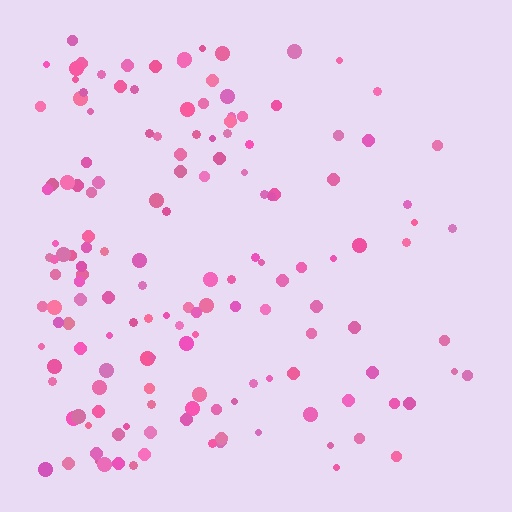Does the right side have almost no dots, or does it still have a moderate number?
Still a moderate number, just noticeably fewer than the left.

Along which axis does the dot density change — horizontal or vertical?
Horizontal.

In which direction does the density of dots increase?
From right to left, with the left side densest.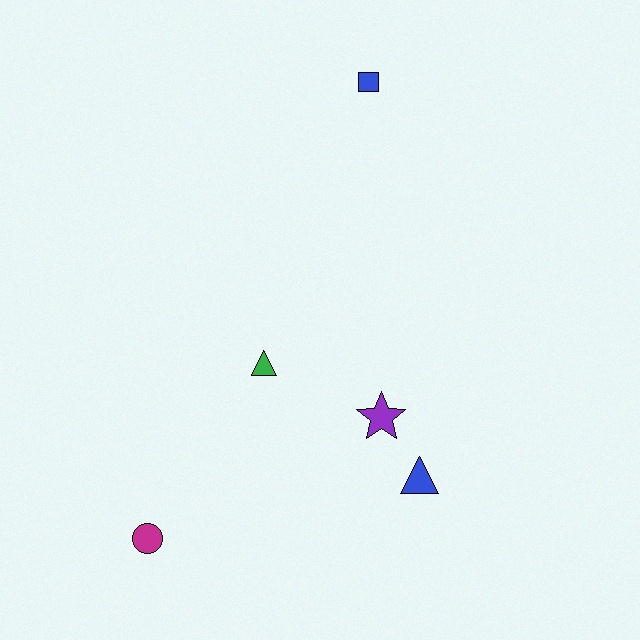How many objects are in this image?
There are 5 objects.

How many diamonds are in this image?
There are no diamonds.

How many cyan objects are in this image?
There are no cyan objects.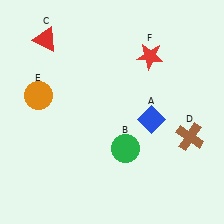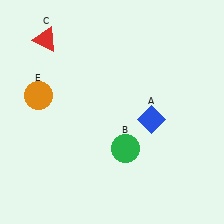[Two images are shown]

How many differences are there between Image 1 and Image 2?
There are 2 differences between the two images.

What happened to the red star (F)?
The red star (F) was removed in Image 2. It was in the top-right area of Image 1.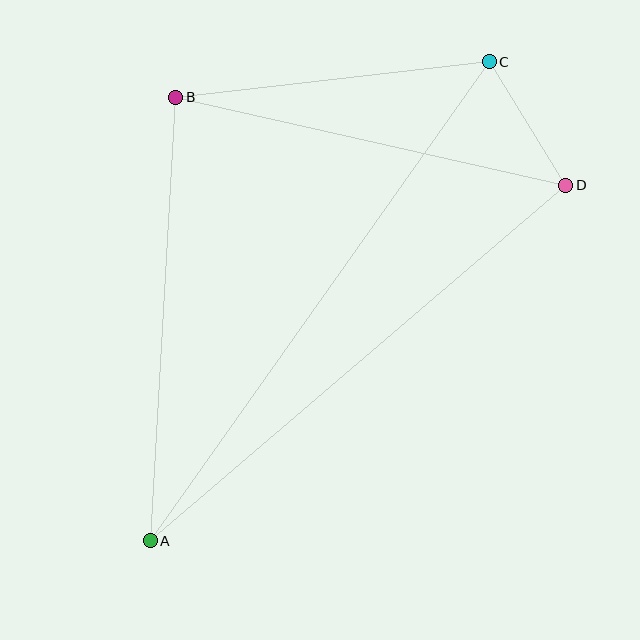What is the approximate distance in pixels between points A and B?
The distance between A and B is approximately 444 pixels.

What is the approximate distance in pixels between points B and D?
The distance between B and D is approximately 400 pixels.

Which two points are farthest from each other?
Points A and C are farthest from each other.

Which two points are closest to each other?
Points C and D are closest to each other.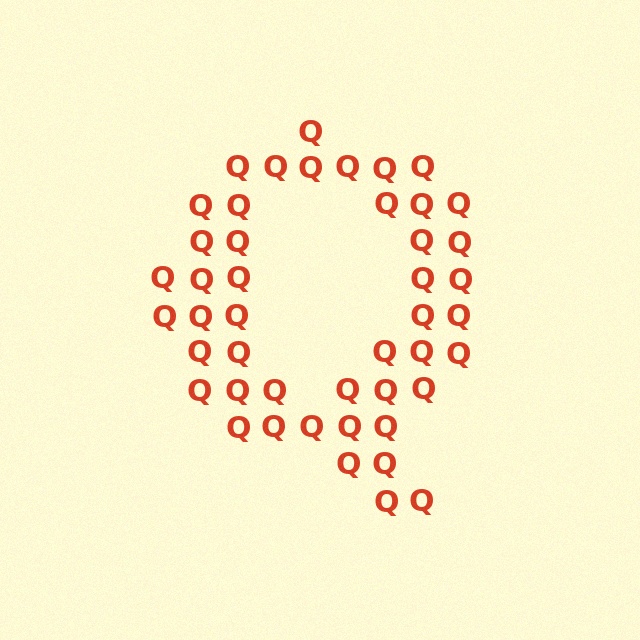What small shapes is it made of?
It is made of small letter Q's.